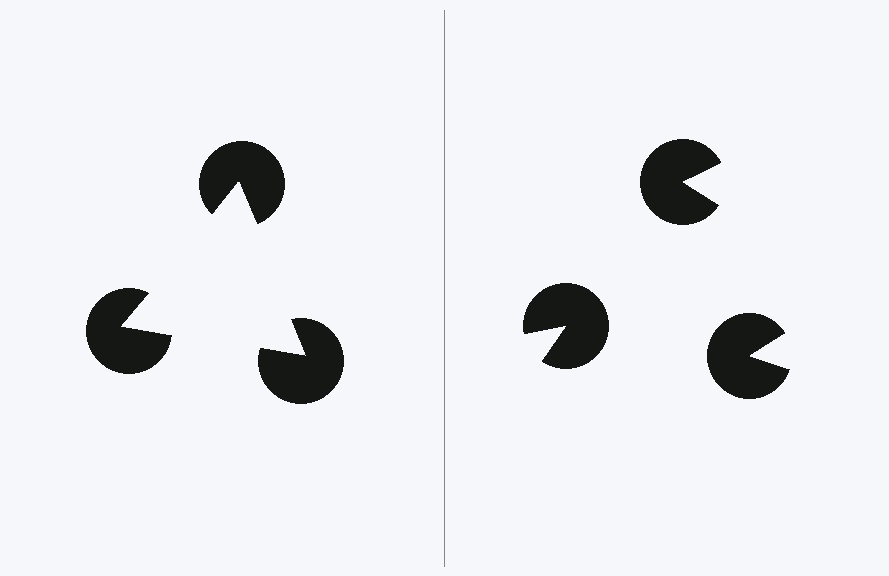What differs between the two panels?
The pac-man discs are positioned identically on both sides; only the wedge orientations differ. On the left they align to a triangle; on the right they are misaligned.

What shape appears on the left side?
An illusory triangle.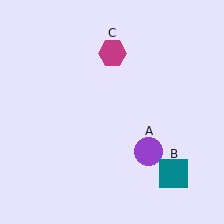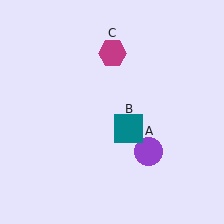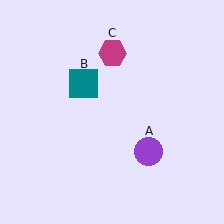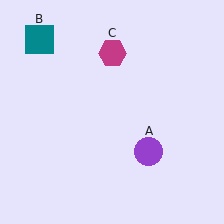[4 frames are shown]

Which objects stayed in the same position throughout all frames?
Purple circle (object A) and magenta hexagon (object C) remained stationary.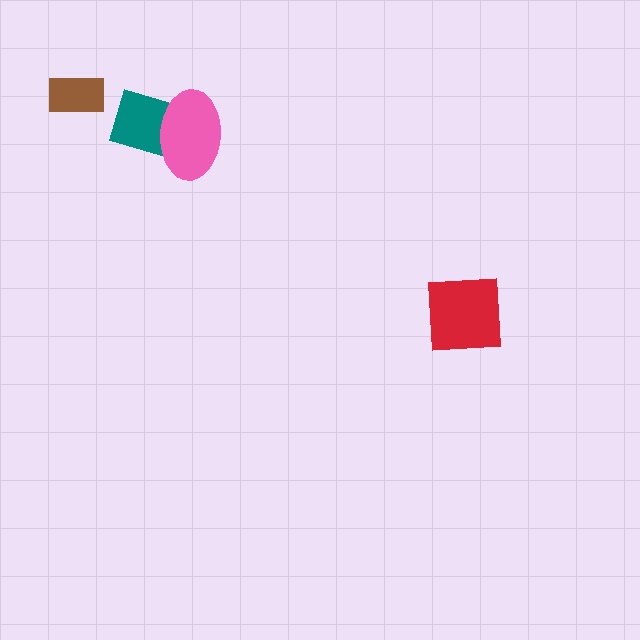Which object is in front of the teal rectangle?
The pink ellipse is in front of the teal rectangle.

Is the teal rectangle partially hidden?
Yes, it is partially covered by another shape.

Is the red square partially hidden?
No, no other shape covers it.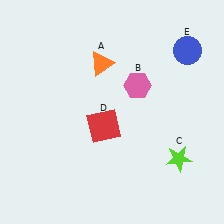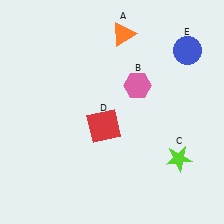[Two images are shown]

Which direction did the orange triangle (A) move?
The orange triangle (A) moved up.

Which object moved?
The orange triangle (A) moved up.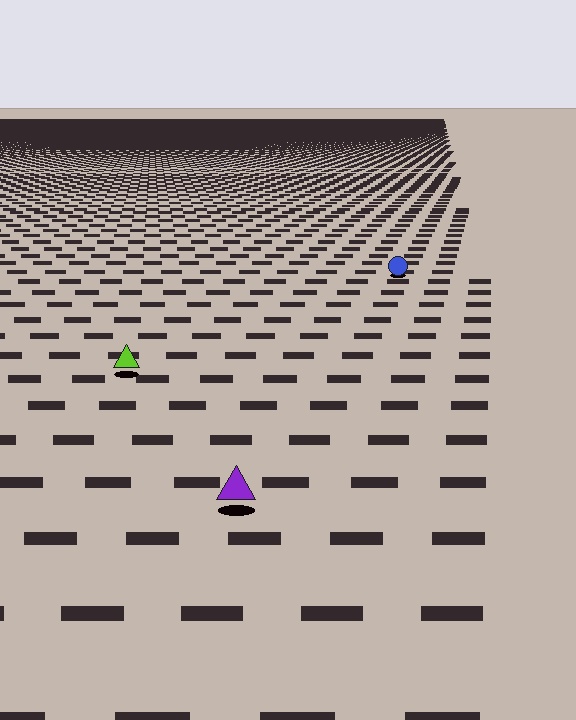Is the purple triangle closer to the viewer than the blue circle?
Yes. The purple triangle is closer — you can tell from the texture gradient: the ground texture is coarser near it.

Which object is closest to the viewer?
The purple triangle is closest. The texture marks near it are larger and more spread out.